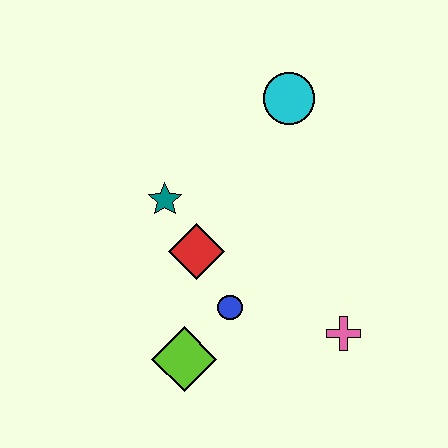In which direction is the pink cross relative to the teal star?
The pink cross is to the right of the teal star.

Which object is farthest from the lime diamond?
The cyan circle is farthest from the lime diamond.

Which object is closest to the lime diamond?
The blue circle is closest to the lime diamond.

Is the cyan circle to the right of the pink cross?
No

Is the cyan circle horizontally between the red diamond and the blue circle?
No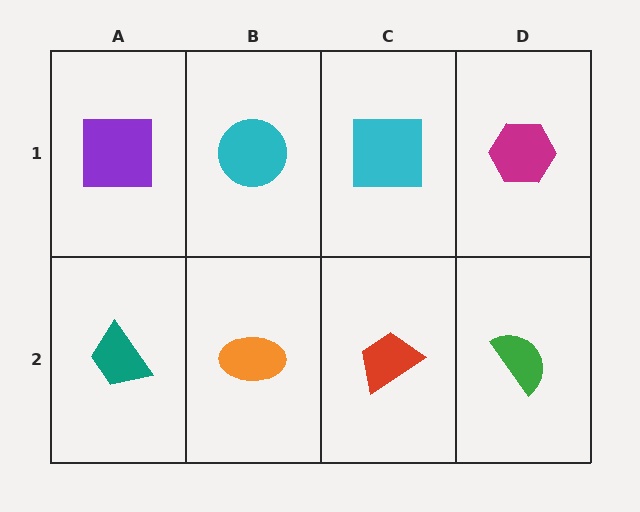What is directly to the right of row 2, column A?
An orange ellipse.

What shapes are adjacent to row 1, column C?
A red trapezoid (row 2, column C), a cyan circle (row 1, column B), a magenta hexagon (row 1, column D).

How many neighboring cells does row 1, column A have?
2.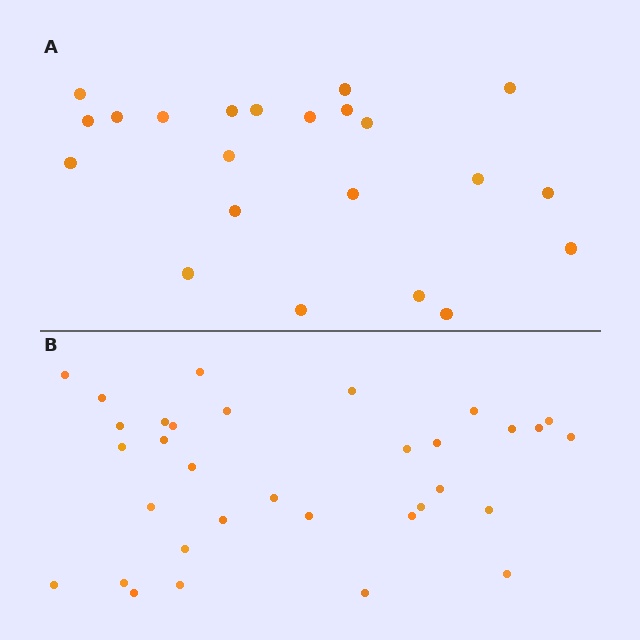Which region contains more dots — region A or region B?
Region B (the bottom region) has more dots.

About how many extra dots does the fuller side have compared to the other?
Region B has roughly 12 or so more dots than region A.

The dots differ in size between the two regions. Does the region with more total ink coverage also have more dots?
No. Region A has more total ink coverage because its dots are larger, but region B actually contains more individual dots. Total area can be misleading — the number of items is what matters here.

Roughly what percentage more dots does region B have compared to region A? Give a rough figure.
About 50% more.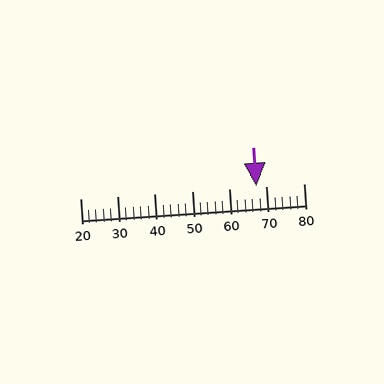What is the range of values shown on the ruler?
The ruler shows values from 20 to 80.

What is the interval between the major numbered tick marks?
The major tick marks are spaced 10 units apart.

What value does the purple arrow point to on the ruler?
The purple arrow points to approximately 67.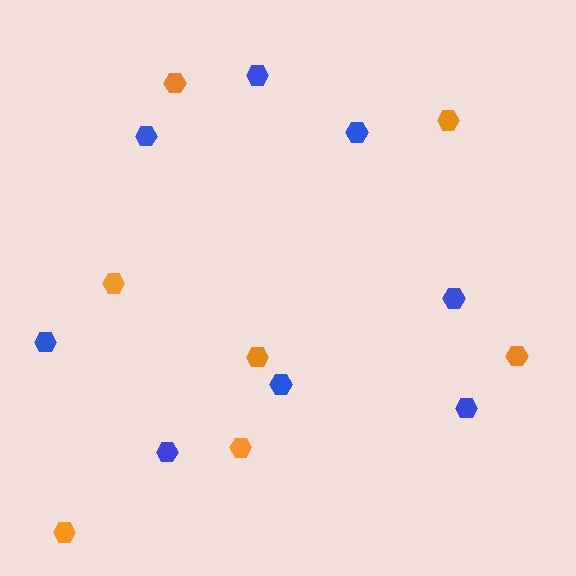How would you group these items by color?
There are 2 groups: one group of orange hexagons (7) and one group of blue hexagons (8).